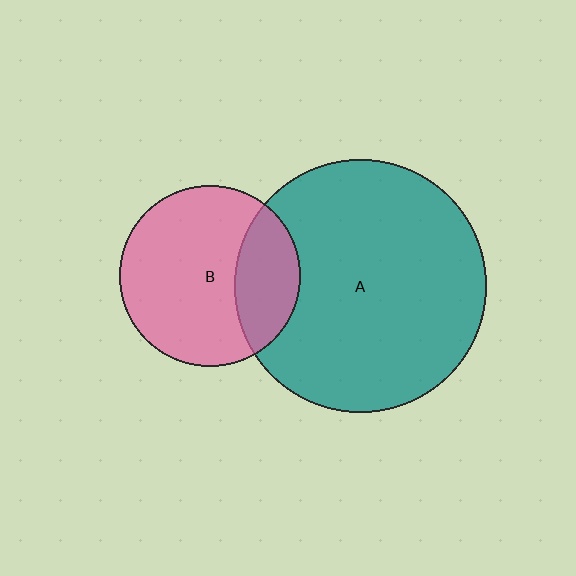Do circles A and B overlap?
Yes.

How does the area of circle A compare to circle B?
Approximately 1.9 times.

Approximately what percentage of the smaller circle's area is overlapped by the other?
Approximately 25%.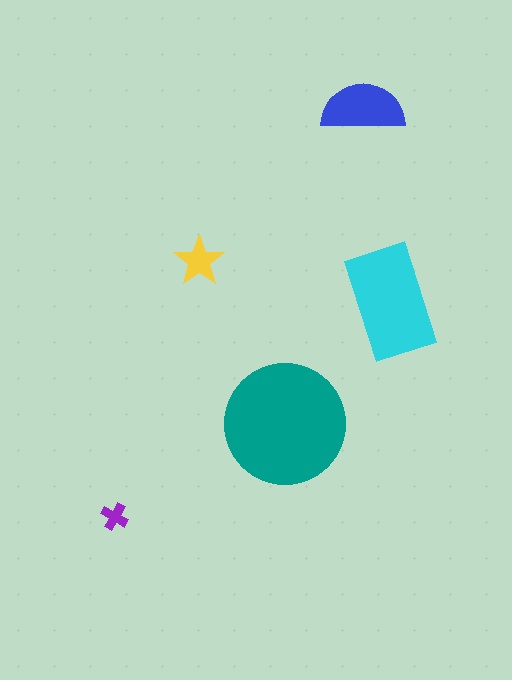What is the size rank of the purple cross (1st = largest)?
5th.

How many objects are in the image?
There are 5 objects in the image.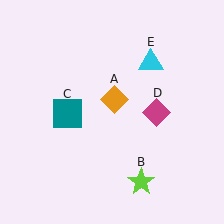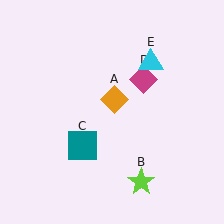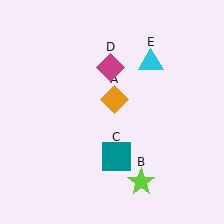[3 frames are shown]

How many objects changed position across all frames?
2 objects changed position: teal square (object C), magenta diamond (object D).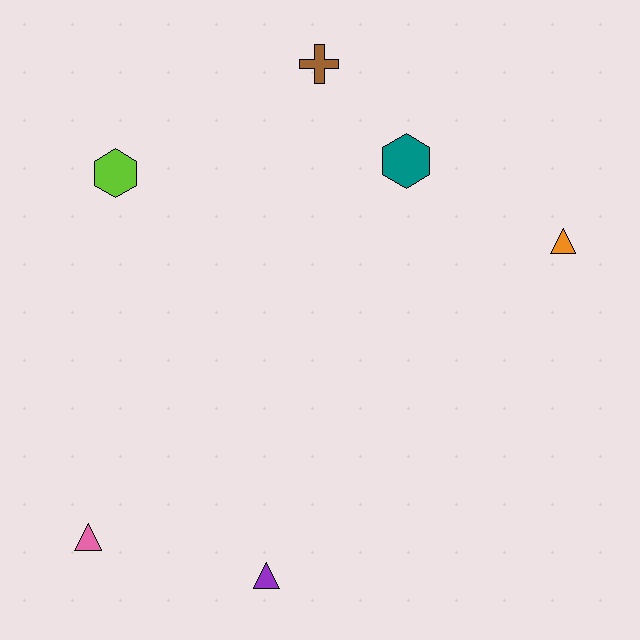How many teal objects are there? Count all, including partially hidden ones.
There is 1 teal object.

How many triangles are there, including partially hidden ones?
There are 3 triangles.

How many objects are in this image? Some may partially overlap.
There are 6 objects.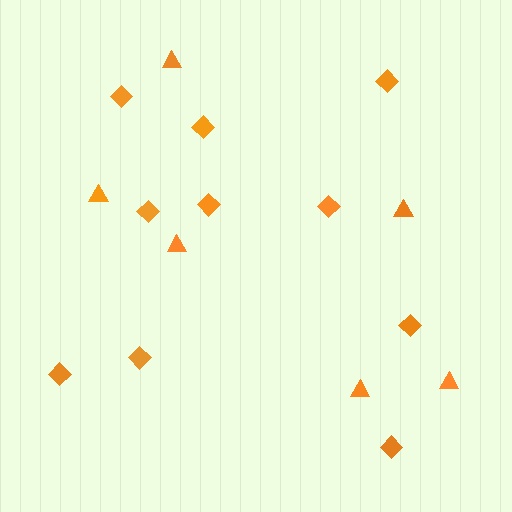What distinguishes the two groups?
There are 2 groups: one group of diamonds (10) and one group of triangles (6).